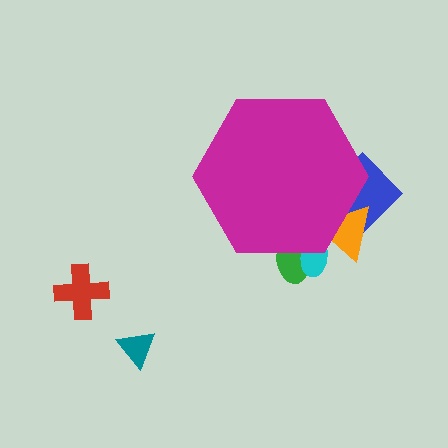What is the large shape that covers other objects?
A magenta hexagon.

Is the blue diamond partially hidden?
Yes, the blue diamond is partially hidden behind the magenta hexagon.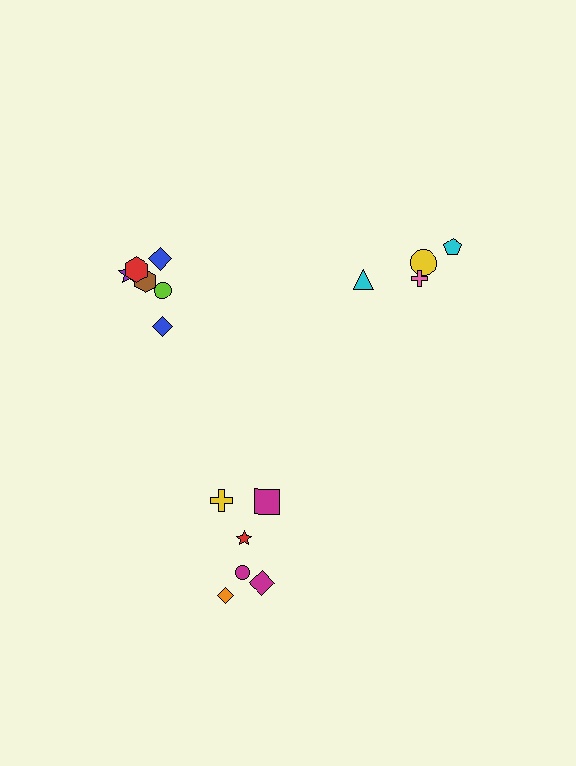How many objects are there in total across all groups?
There are 16 objects.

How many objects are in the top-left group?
There are 6 objects.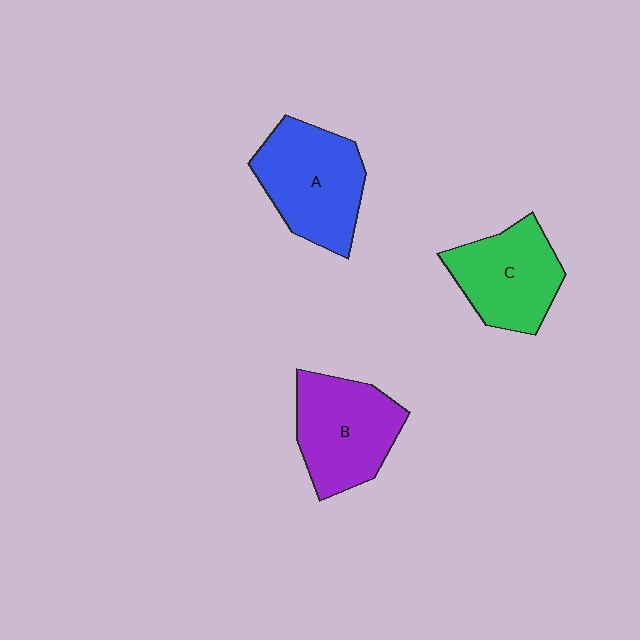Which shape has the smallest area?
Shape C (green).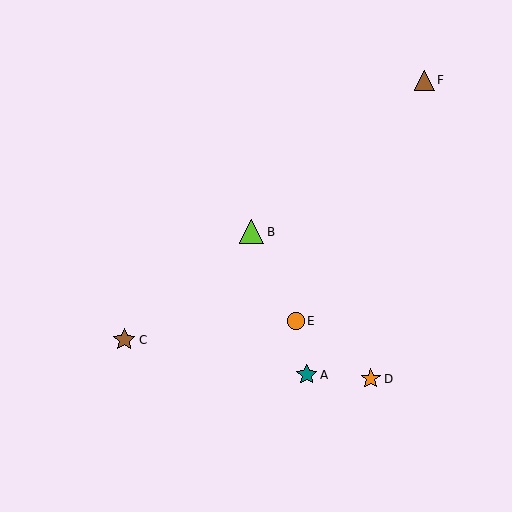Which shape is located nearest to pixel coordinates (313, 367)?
The teal star (labeled A) at (307, 375) is nearest to that location.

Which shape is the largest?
The lime triangle (labeled B) is the largest.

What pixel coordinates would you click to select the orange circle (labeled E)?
Click at (296, 321) to select the orange circle E.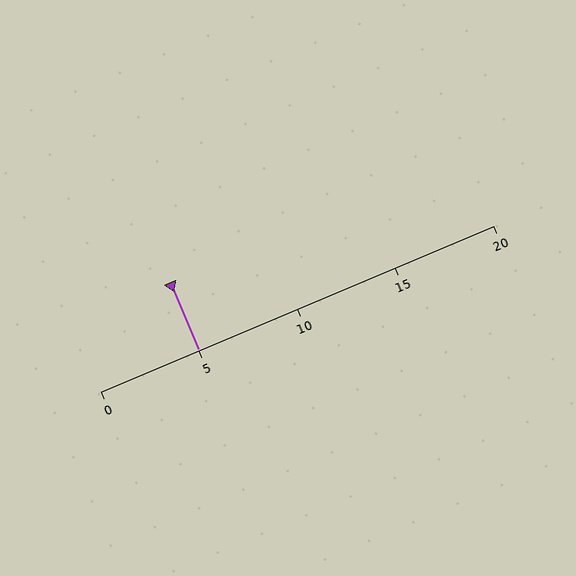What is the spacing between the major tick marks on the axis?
The major ticks are spaced 5 apart.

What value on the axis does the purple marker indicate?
The marker indicates approximately 5.